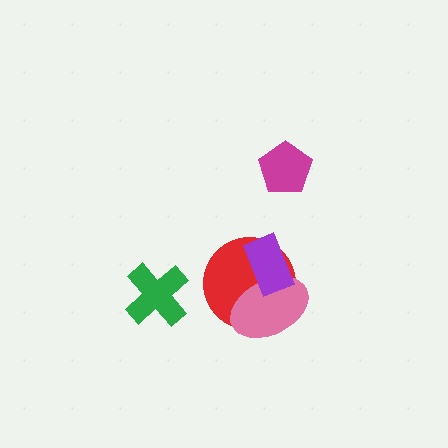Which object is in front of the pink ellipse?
The purple rectangle is in front of the pink ellipse.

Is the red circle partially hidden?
Yes, it is partially covered by another shape.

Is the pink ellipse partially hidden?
Yes, it is partially covered by another shape.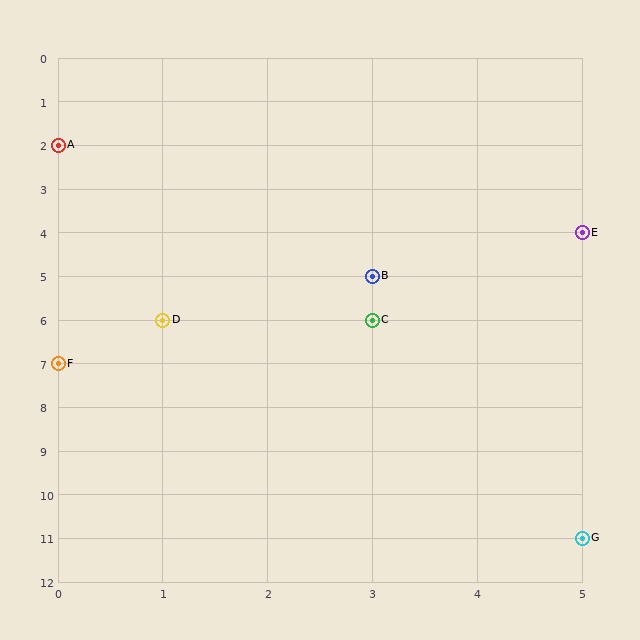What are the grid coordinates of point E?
Point E is at grid coordinates (5, 4).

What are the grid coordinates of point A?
Point A is at grid coordinates (0, 2).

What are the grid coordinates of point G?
Point G is at grid coordinates (5, 11).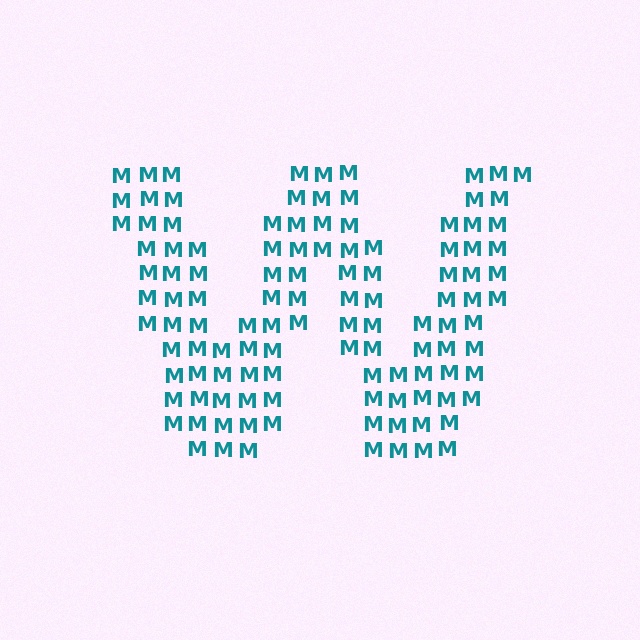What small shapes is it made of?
It is made of small letter M's.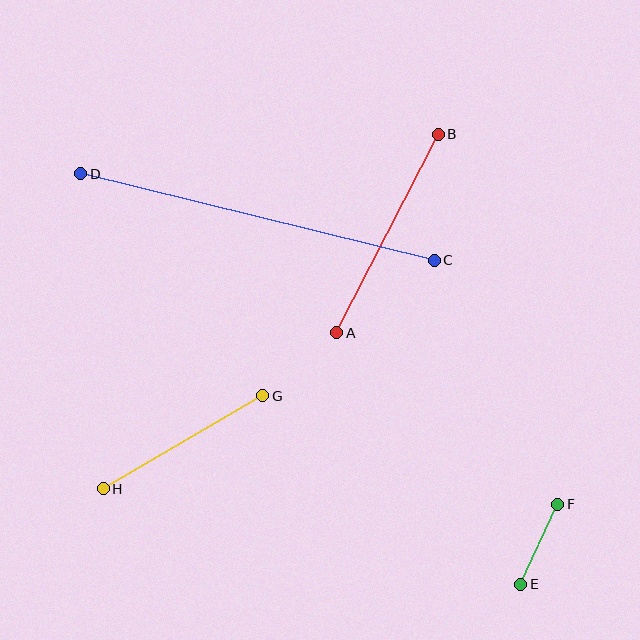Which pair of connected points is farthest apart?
Points C and D are farthest apart.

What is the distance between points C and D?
The distance is approximately 364 pixels.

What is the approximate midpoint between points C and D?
The midpoint is at approximately (257, 217) pixels.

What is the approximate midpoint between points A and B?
The midpoint is at approximately (388, 233) pixels.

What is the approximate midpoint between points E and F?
The midpoint is at approximately (539, 544) pixels.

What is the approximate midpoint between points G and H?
The midpoint is at approximately (183, 442) pixels.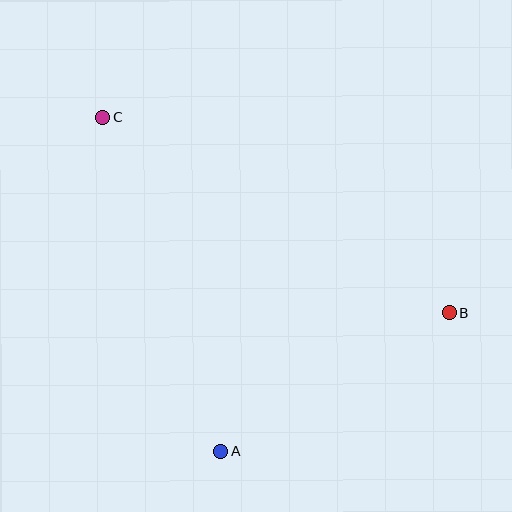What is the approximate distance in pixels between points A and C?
The distance between A and C is approximately 354 pixels.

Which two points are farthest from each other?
Points B and C are farthest from each other.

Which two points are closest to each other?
Points A and B are closest to each other.